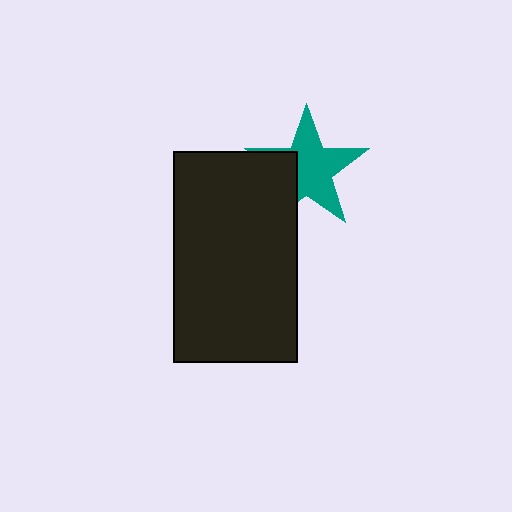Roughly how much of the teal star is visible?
Most of it is visible (roughly 70%).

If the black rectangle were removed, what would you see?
You would see the complete teal star.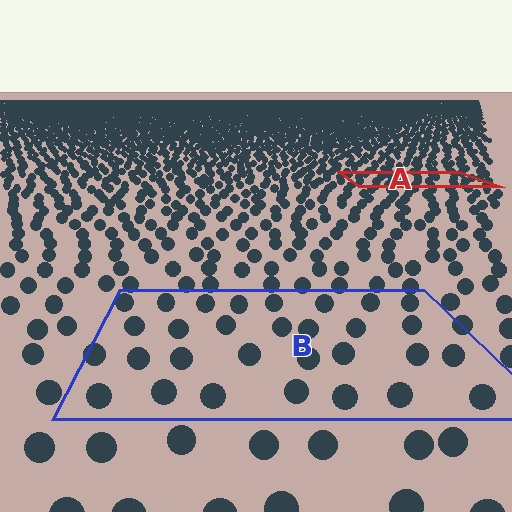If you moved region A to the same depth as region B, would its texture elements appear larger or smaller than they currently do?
They would appear larger. At a closer depth, the same texture elements are projected at a bigger on-screen size.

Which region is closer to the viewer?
Region B is closer. The texture elements there are larger and more spread out.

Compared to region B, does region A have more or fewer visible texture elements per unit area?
Region A has more texture elements per unit area — they are packed more densely because it is farther away.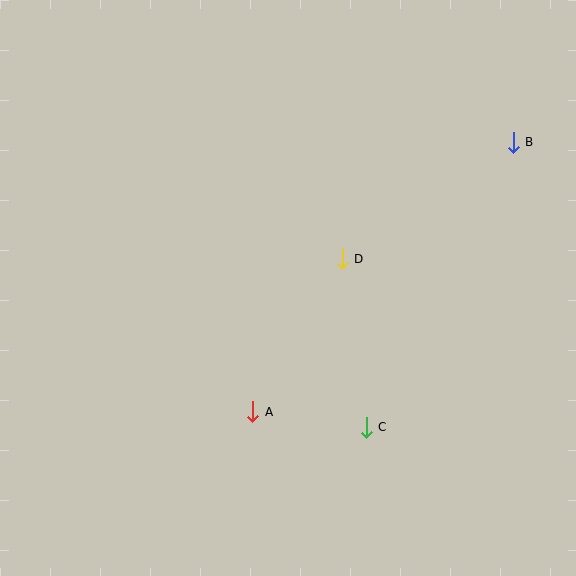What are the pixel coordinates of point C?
Point C is at (366, 427).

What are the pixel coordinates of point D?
Point D is at (342, 259).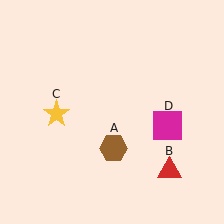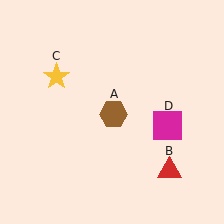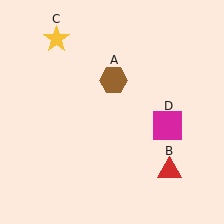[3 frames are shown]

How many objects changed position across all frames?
2 objects changed position: brown hexagon (object A), yellow star (object C).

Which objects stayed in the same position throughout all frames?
Red triangle (object B) and magenta square (object D) remained stationary.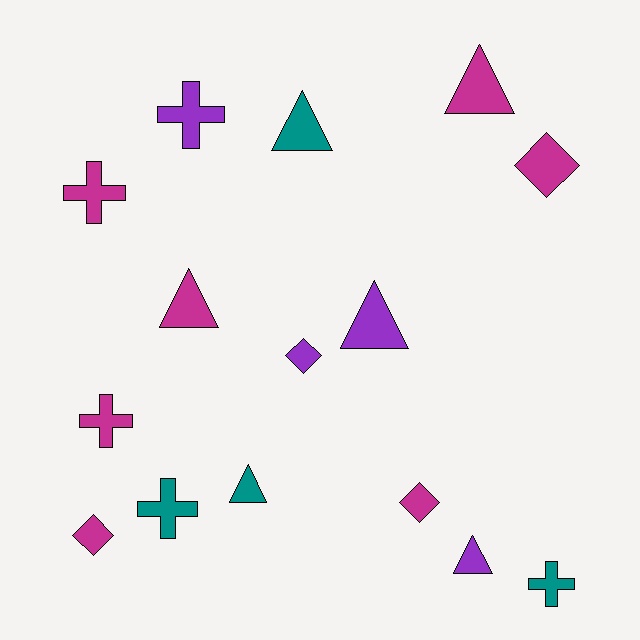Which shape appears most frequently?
Triangle, with 6 objects.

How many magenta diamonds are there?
There are 3 magenta diamonds.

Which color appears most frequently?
Magenta, with 7 objects.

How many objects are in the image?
There are 15 objects.